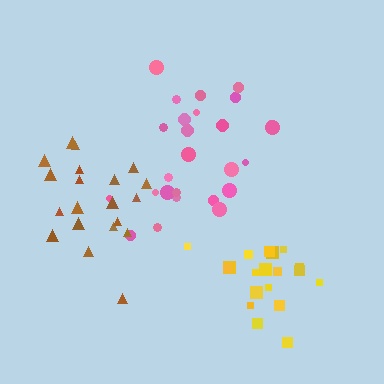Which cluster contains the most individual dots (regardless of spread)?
Pink (28).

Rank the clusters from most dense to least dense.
brown, yellow, pink.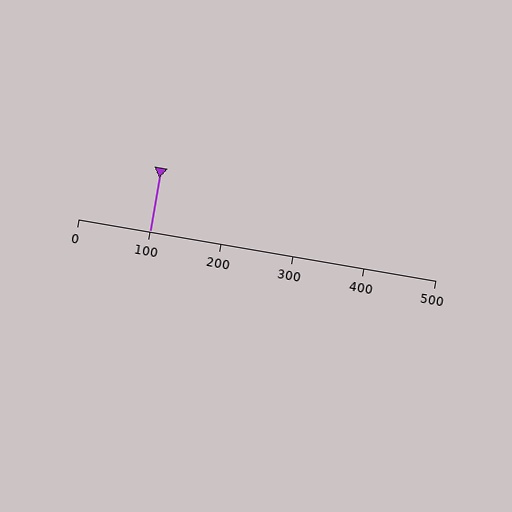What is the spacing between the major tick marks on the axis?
The major ticks are spaced 100 apart.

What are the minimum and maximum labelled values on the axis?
The axis runs from 0 to 500.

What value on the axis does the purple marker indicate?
The marker indicates approximately 100.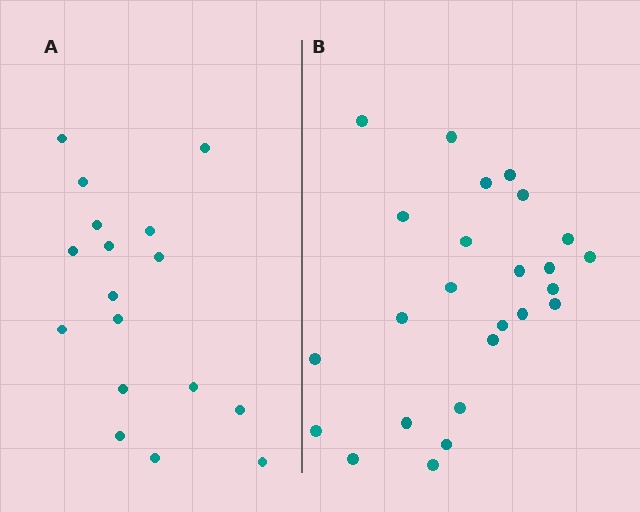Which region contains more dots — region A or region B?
Region B (the right region) has more dots.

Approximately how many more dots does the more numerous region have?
Region B has roughly 8 or so more dots than region A.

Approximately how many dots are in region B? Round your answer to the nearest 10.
About 20 dots. (The exact count is 25, which rounds to 20.)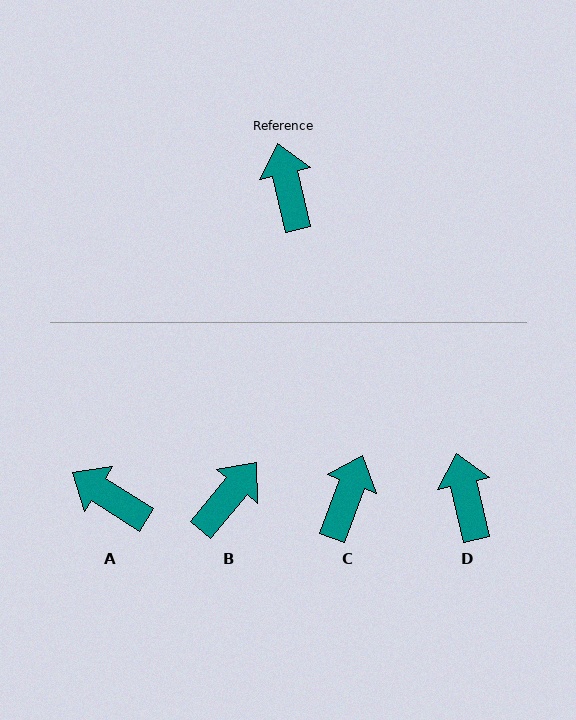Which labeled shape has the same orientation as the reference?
D.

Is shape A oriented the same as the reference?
No, it is off by about 45 degrees.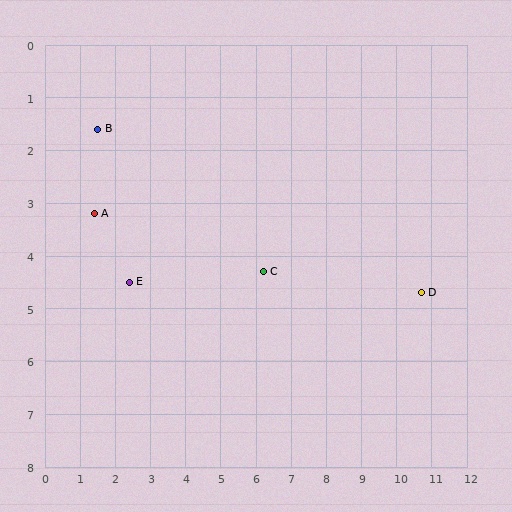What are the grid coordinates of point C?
Point C is at approximately (6.2, 4.3).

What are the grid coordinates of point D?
Point D is at approximately (10.7, 4.7).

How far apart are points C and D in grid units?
Points C and D are about 4.5 grid units apart.